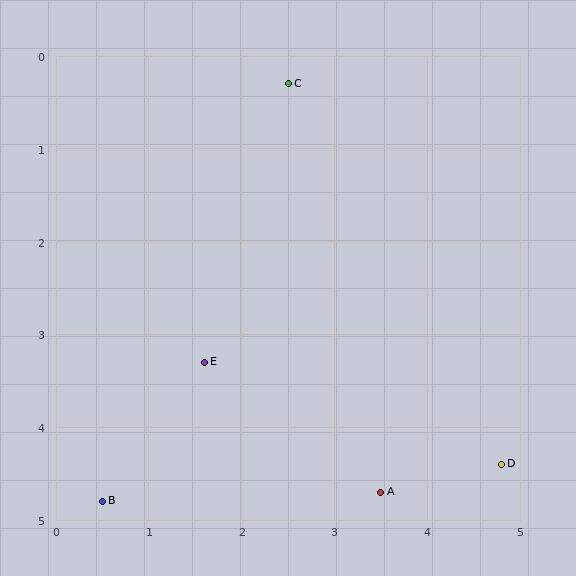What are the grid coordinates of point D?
Point D is at approximately (4.8, 4.4).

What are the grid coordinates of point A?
Point A is at approximately (3.5, 4.7).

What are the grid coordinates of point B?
Point B is at approximately (0.5, 4.8).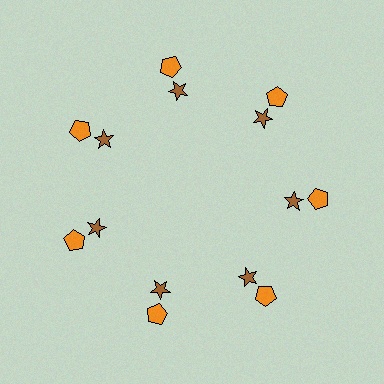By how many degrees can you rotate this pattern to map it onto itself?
The pattern maps onto itself every 51 degrees of rotation.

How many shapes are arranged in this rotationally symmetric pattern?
There are 14 shapes, arranged in 7 groups of 2.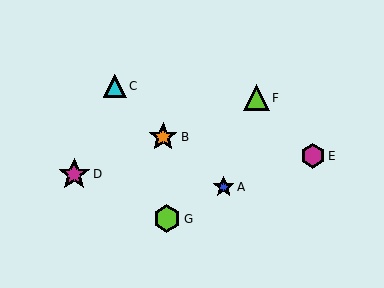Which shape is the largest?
The magenta star (labeled D) is the largest.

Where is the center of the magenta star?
The center of the magenta star is at (74, 174).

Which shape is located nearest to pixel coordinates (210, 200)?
The blue star (labeled A) at (224, 187) is nearest to that location.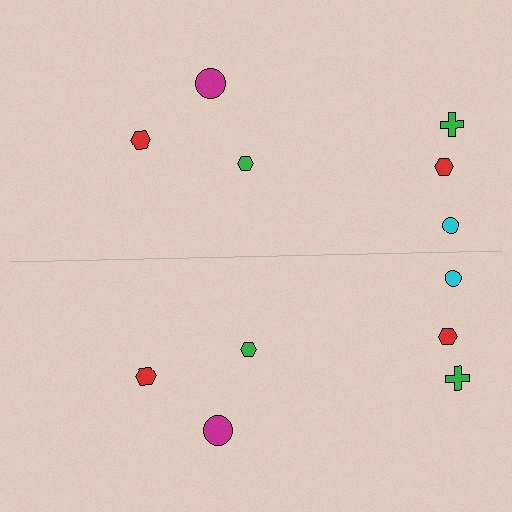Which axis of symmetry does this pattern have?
The pattern has a horizontal axis of symmetry running through the center of the image.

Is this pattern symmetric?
Yes, this pattern has bilateral (reflection) symmetry.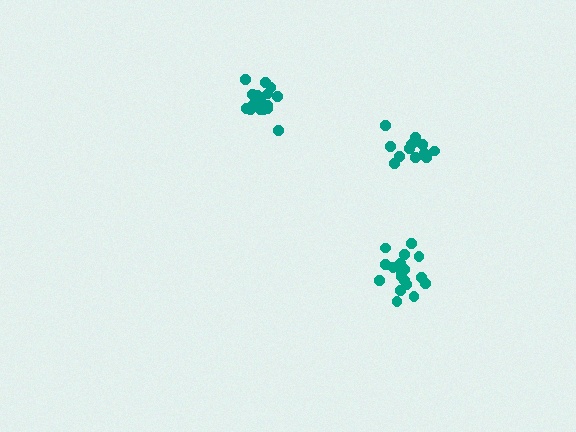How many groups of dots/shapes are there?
There are 3 groups.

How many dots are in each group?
Group 1: 18 dots, Group 2: 12 dots, Group 3: 18 dots (48 total).